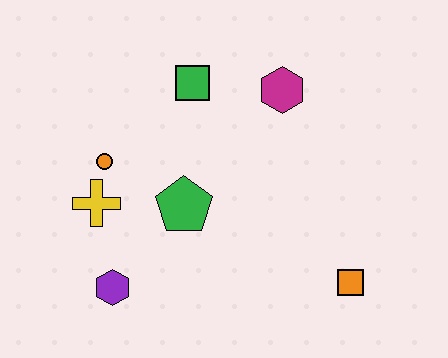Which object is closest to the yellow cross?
The orange circle is closest to the yellow cross.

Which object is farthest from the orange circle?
The orange square is farthest from the orange circle.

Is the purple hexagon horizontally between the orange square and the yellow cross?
Yes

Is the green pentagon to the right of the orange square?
No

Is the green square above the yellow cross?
Yes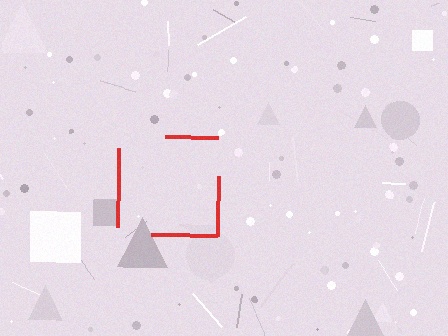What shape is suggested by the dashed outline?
The dashed outline suggests a square.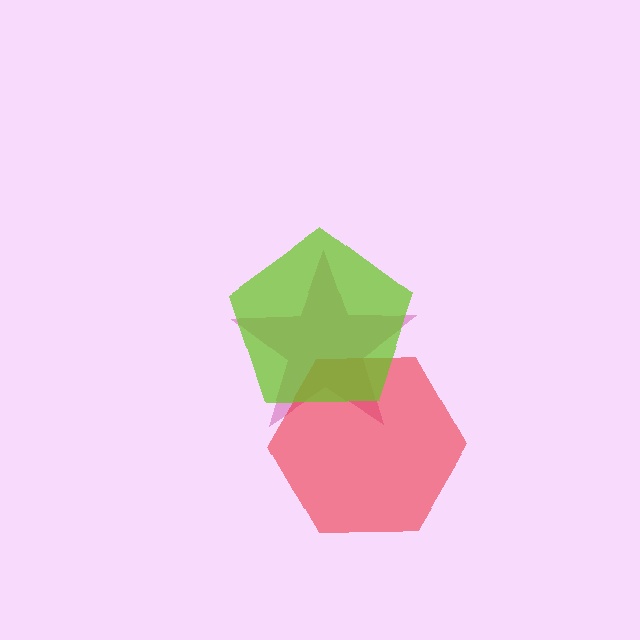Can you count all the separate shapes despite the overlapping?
Yes, there are 3 separate shapes.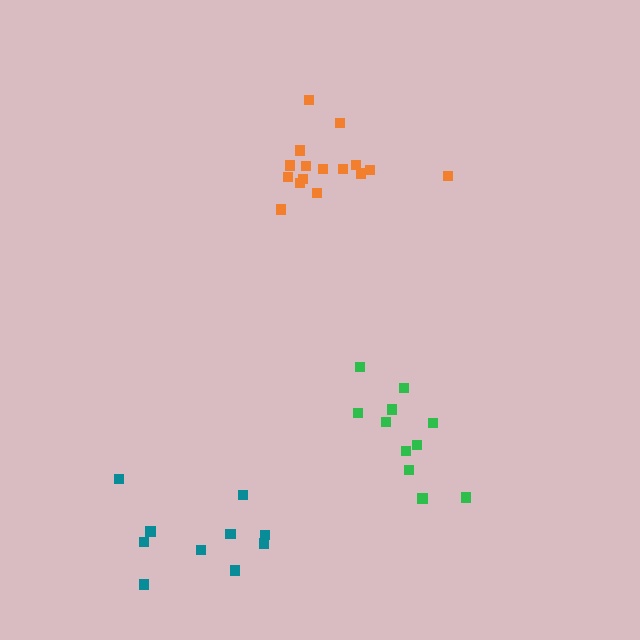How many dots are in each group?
Group 1: 16 dots, Group 2: 11 dots, Group 3: 10 dots (37 total).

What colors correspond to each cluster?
The clusters are colored: orange, green, teal.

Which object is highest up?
The orange cluster is topmost.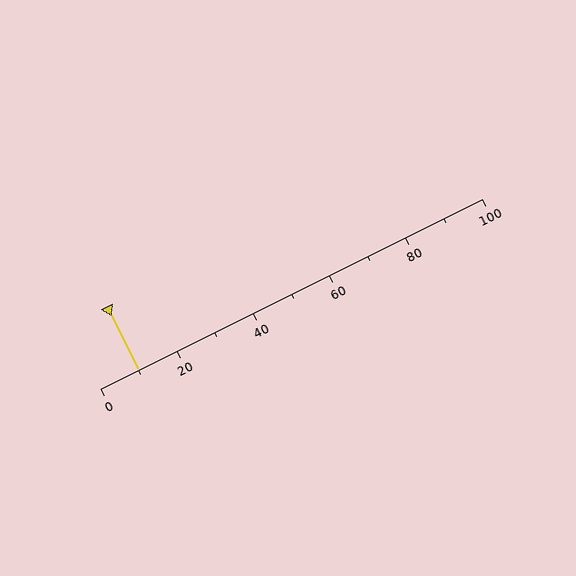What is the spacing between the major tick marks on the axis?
The major ticks are spaced 20 apart.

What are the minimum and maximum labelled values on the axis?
The axis runs from 0 to 100.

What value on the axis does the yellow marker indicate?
The marker indicates approximately 10.